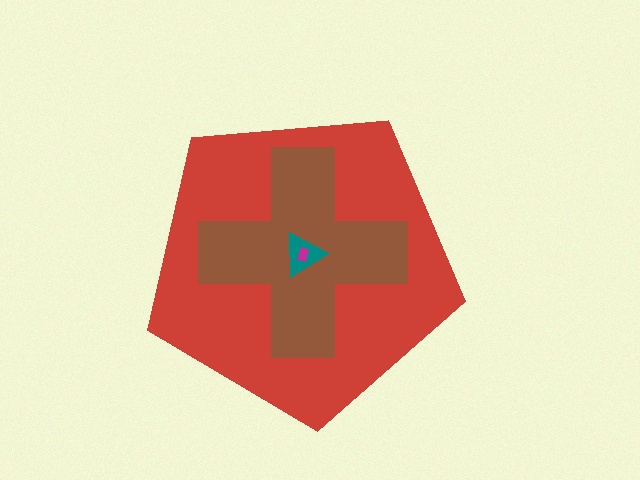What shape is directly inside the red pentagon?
The brown cross.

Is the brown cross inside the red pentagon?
Yes.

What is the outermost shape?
The red pentagon.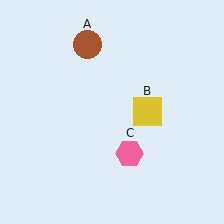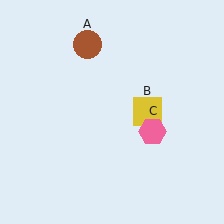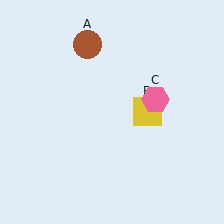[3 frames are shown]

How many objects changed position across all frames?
1 object changed position: pink hexagon (object C).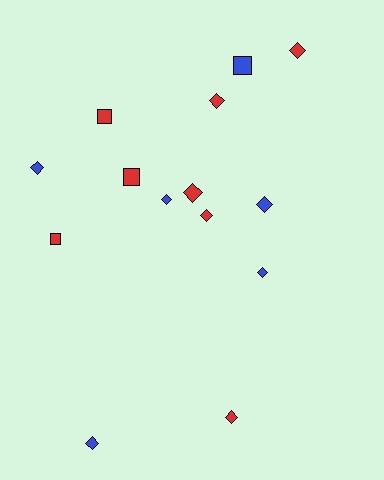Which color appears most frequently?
Red, with 8 objects.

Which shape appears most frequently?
Diamond, with 10 objects.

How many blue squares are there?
There is 1 blue square.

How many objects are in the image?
There are 14 objects.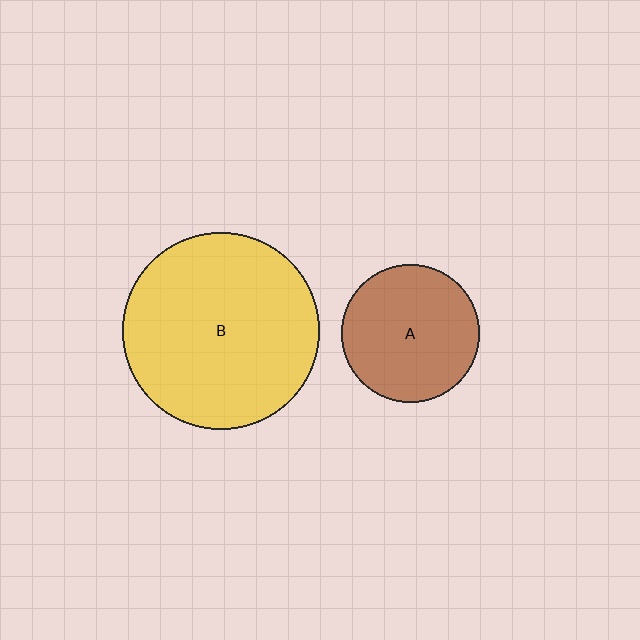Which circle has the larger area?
Circle B (yellow).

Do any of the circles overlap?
No, none of the circles overlap.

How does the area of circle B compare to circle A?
Approximately 2.0 times.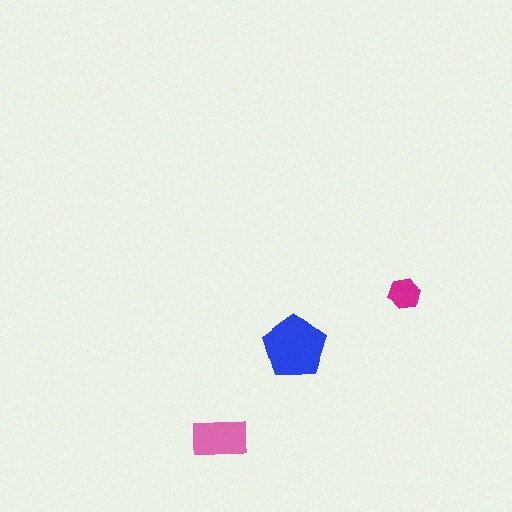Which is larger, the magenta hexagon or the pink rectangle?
The pink rectangle.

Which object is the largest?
The blue pentagon.